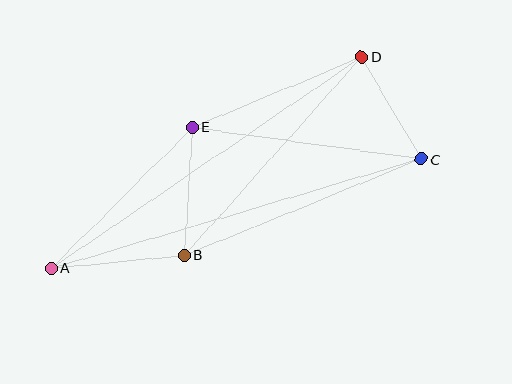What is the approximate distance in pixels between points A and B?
The distance between A and B is approximately 133 pixels.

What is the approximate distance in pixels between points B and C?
The distance between B and C is approximately 256 pixels.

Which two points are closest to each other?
Points C and D are closest to each other.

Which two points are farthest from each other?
Points A and C are farthest from each other.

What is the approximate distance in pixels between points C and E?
The distance between C and E is approximately 231 pixels.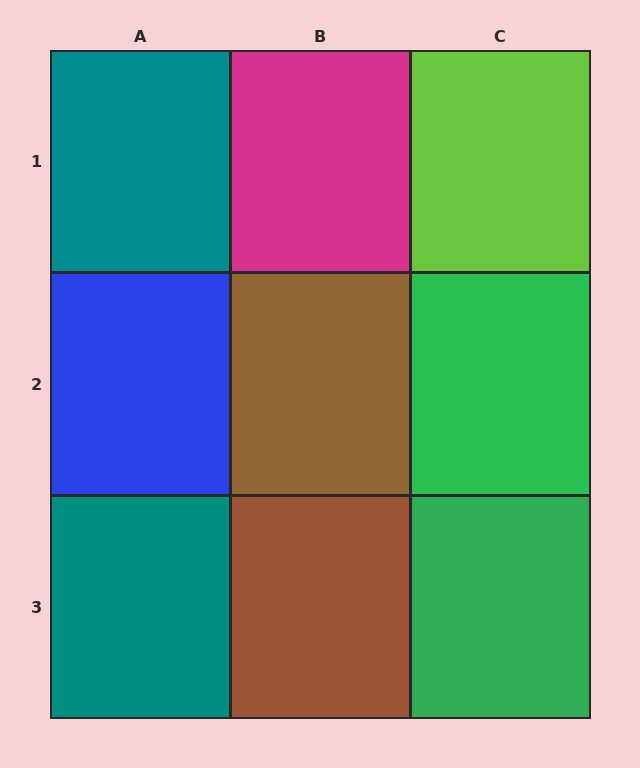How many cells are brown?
2 cells are brown.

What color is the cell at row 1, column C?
Lime.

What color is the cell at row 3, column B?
Brown.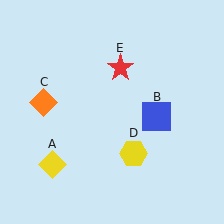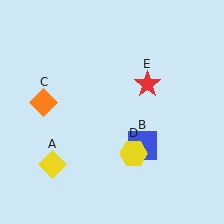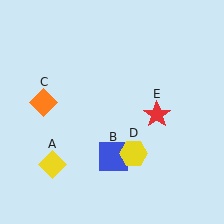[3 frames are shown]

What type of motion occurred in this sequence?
The blue square (object B), red star (object E) rotated clockwise around the center of the scene.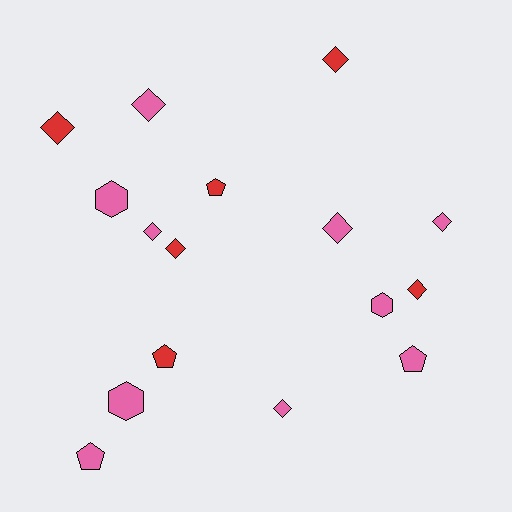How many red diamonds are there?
There are 4 red diamonds.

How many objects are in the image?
There are 16 objects.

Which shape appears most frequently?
Diamond, with 9 objects.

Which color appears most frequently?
Pink, with 10 objects.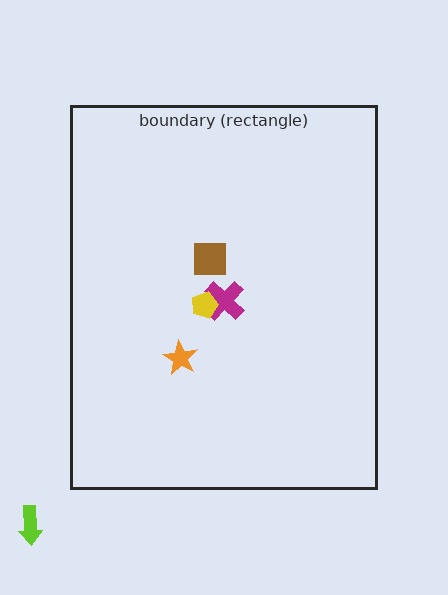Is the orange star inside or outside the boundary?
Inside.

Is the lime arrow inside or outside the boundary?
Outside.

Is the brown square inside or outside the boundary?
Inside.